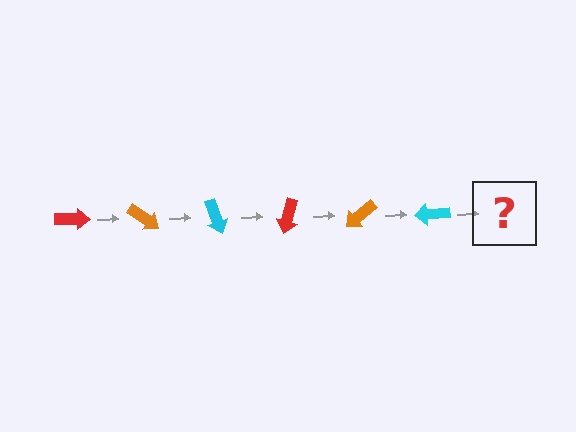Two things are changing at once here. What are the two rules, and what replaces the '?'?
The two rules are that it rotates 35 degrees each step and the color cycles through red, orange, and cyan. The '?' should be a red arrow, rotated 210 degrees from the start.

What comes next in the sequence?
The next element should be a red arrow, rotated 210 degrees from the start.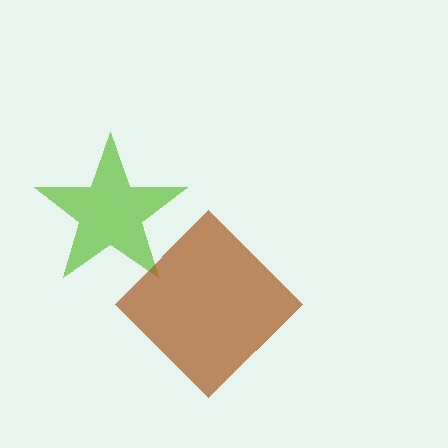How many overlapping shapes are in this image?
There are 2 overlapping shapes in the image.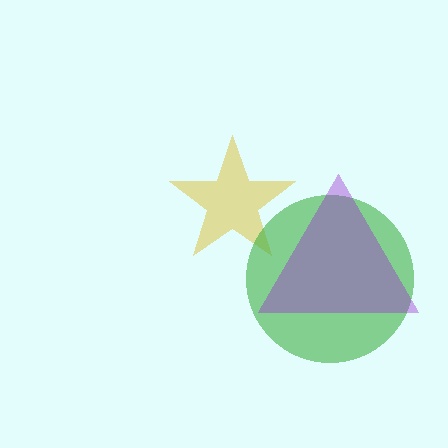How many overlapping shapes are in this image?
There are 3 overlapping shapes in the image.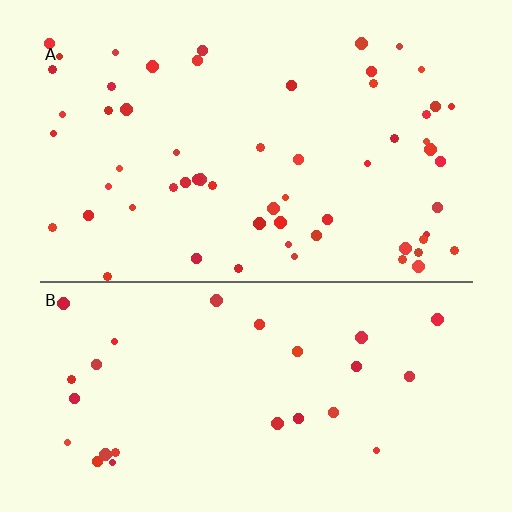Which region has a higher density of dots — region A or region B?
A (the top).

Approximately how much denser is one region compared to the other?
Approximately 2.2× — region A over region B.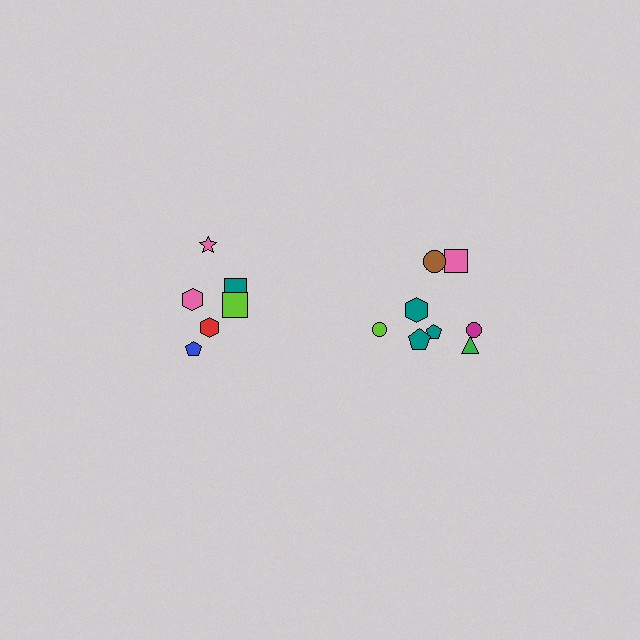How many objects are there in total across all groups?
There are 14 objects.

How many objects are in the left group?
There are 6 objects.